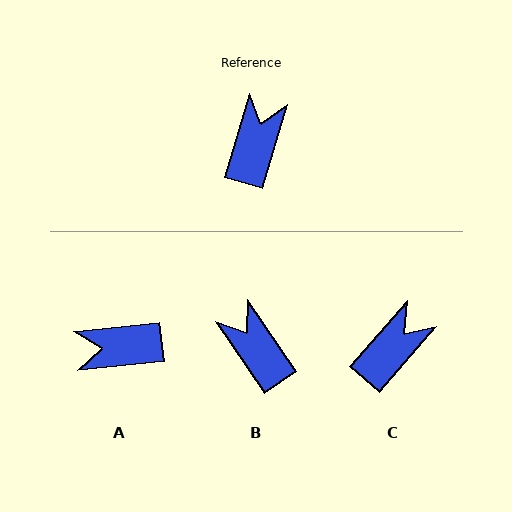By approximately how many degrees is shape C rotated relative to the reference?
Approximately 25 degrees clockwise.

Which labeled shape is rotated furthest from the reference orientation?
A, about 112 degrees away.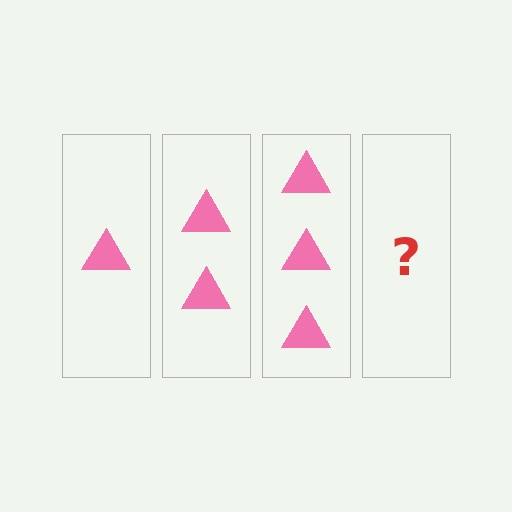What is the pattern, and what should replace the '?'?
The pattern is that each step adds one more triangle. The '?' should be 4 triangles.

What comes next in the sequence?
The next element should be 4 triangles.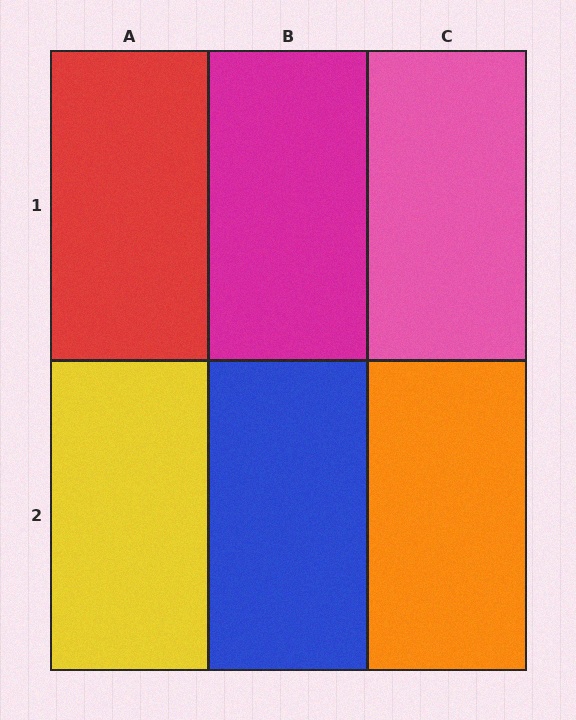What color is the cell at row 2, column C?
Orange.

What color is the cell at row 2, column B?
Blue.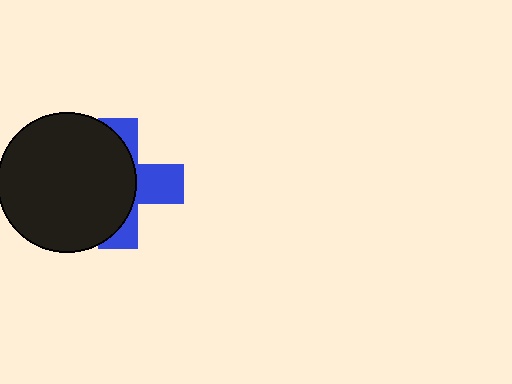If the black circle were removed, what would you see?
You would see the complete blue cross.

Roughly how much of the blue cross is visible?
A small part of it is visible (roughly 39%).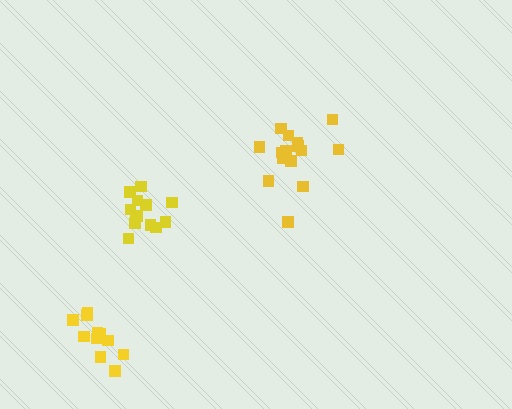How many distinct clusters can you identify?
There are 3 distinct clusters.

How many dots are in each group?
Group 1: 15 dots, Group 2: 13 dots, Group 3: 11 dots (39 total).